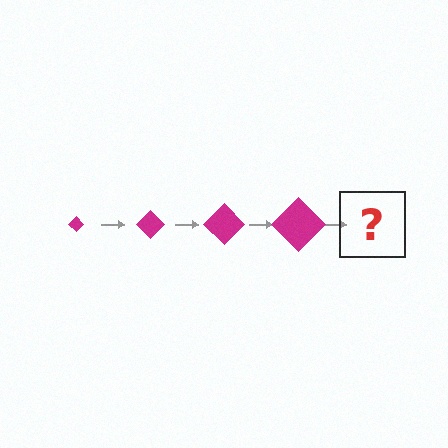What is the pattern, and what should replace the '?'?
The pattern is that the diamond gets progressively larger each step. The '?' should be a magenta diamond, larger than the previous one.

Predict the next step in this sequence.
The next step is a magenta diamond, larger than the previous one.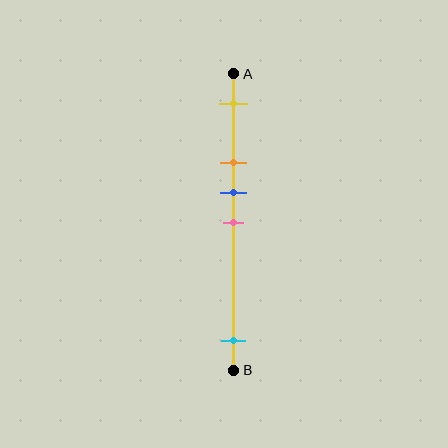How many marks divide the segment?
There are 5 marks dividing the segment.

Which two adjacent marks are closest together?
The blue and pink marks are the closest adjacent pair.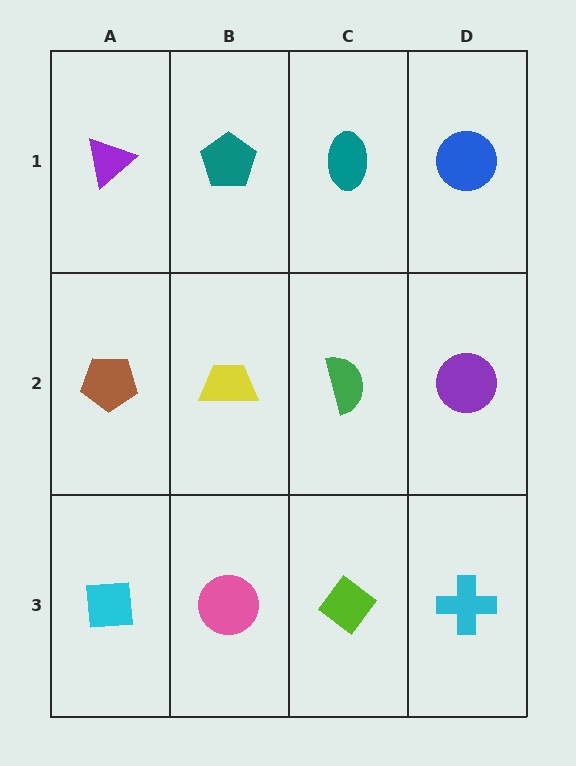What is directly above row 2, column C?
A teal ellipse.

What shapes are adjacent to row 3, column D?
A purple circle (row 2, column D), a lime diamond (row 3, column C).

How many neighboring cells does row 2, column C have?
4.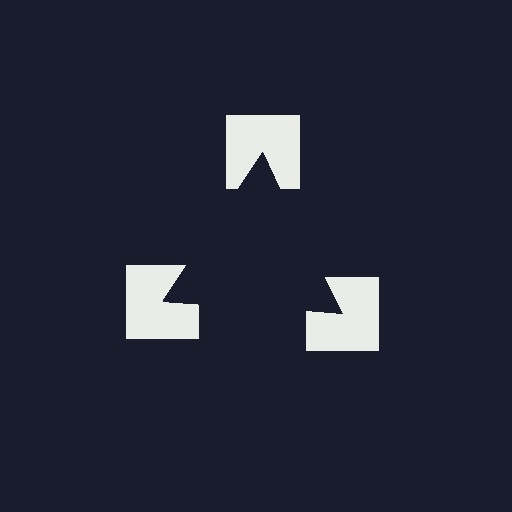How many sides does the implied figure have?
3 sides.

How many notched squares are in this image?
There are 3 — one at each vertex of the illusory triangle.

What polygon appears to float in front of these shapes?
An illusory triangle — its edges are inferred from the aligned wedge cuts in the notched squares, not physically drawn.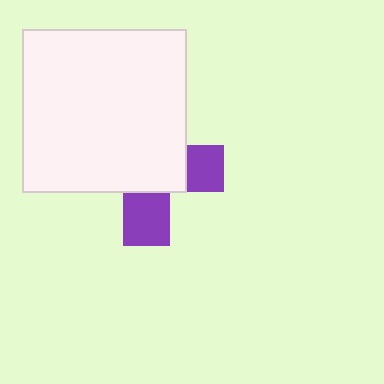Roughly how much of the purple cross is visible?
A small part of it is visible (roughly 34%).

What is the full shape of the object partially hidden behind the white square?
The partially hidden object is a purple cross.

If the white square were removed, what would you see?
You would see the complete purple cross.